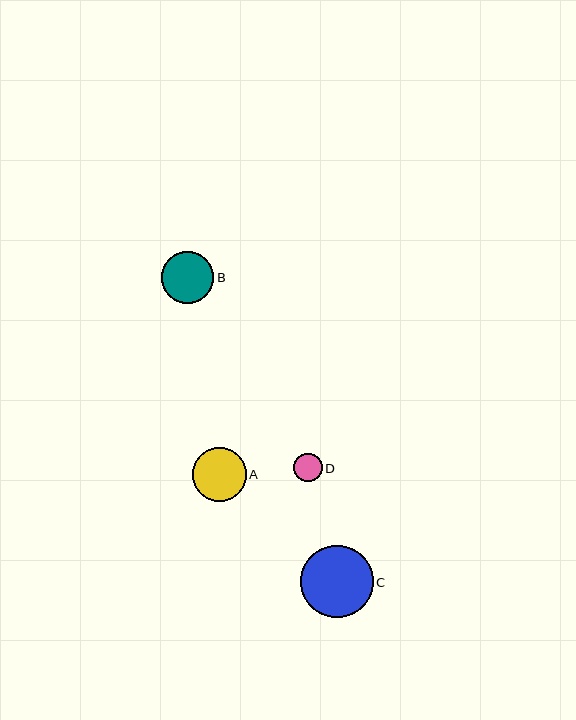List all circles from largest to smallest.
From largest to smallest: C, A, B, D.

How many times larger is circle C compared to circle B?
Circle C is approximately 1.4 times the size of circle B.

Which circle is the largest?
Circle C is the largest with a size of approximately 72 pixels.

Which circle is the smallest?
Circle D is the smallest with a size of approximately 29 pixels.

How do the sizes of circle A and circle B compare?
Circle A and circle B are approximately the same size.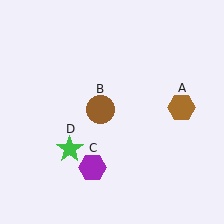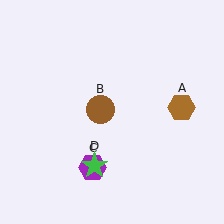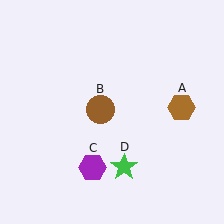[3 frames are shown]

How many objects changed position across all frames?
1 object changed position: green star (object D).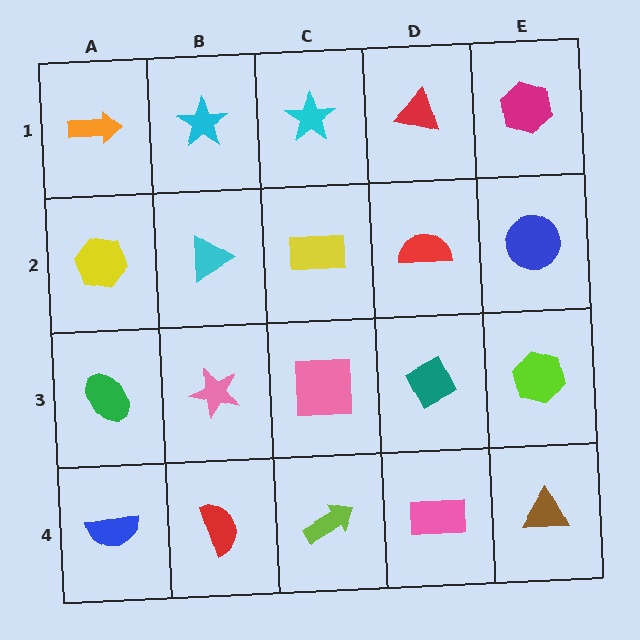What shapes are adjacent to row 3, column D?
A red semicircle (row 2, column D), a pink rectangle (row 4, column D), a pink square (row 3, column C), a lime hexagon (row 3, column E).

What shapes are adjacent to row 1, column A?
A yellow hexagon (row 2, column A), a cyan star (row 1, column B).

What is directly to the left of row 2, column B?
A yellow hexagon.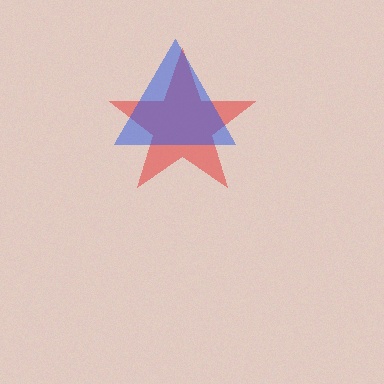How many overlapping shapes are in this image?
There are 2 overlapping shapes in the image.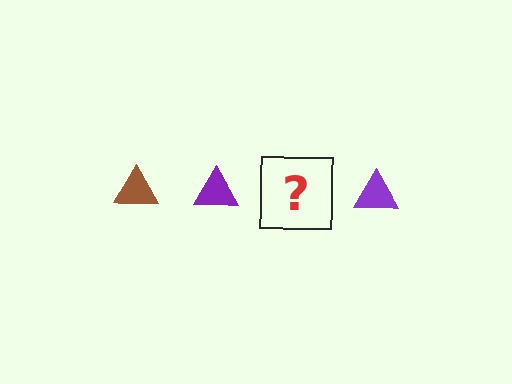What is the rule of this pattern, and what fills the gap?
The rule is that the pattern cycles through brown, purple triangles. The gap should be filled with a brown triangle.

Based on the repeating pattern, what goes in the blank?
The blank should be a brown triangle.